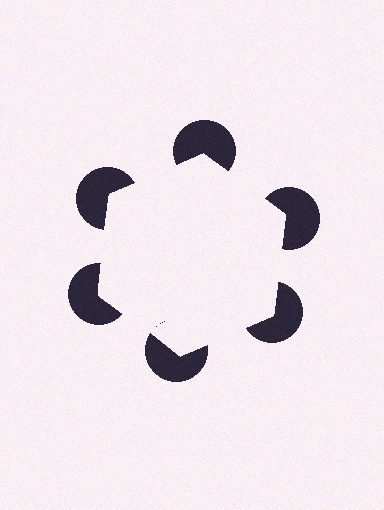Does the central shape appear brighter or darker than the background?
It typically appears slightly brighter than the background, even though no actual brightness change is drawn.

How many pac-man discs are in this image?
There are 6 — one at each vertex of the illusory hexagon.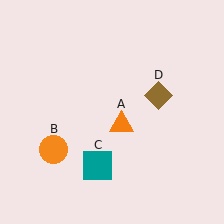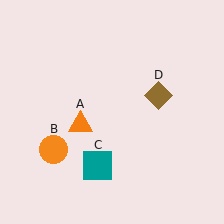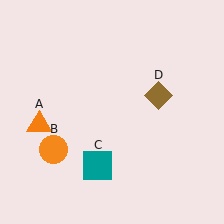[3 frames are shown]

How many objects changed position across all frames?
1 object changed position: orange triangle (object A).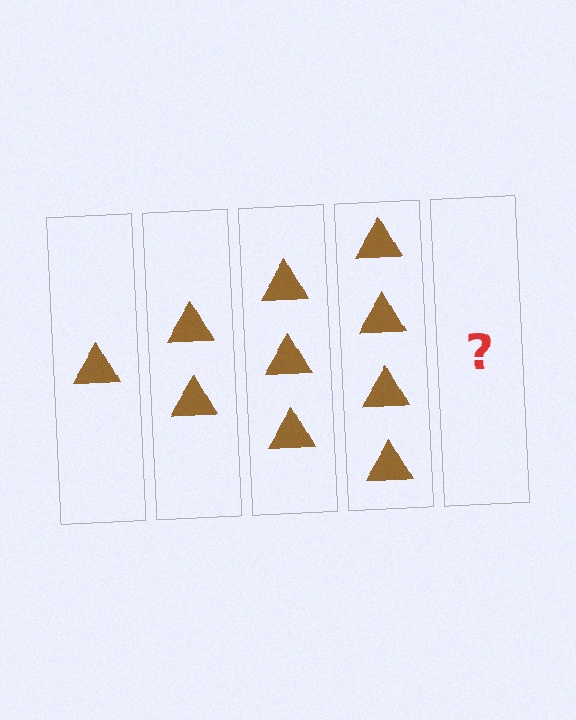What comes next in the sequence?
The next element should be 5 triangles.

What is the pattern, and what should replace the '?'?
The pattern is that each step adds one more triangle. The '?' should be 5 triangles.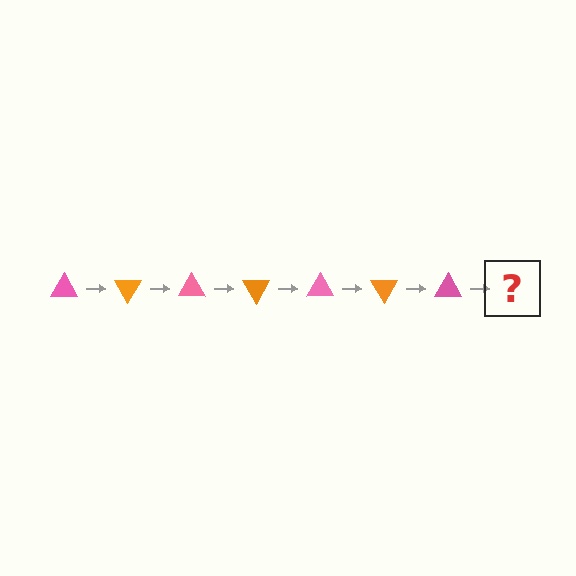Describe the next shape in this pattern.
It should be an orange triangle, rotated 420 degrees from the start.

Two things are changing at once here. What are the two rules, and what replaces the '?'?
The two rules are that it rotates 60 degrees each step and the color cycles through pink and orange. The '?' should be an orange triangle, rotated 420 degrees from the start.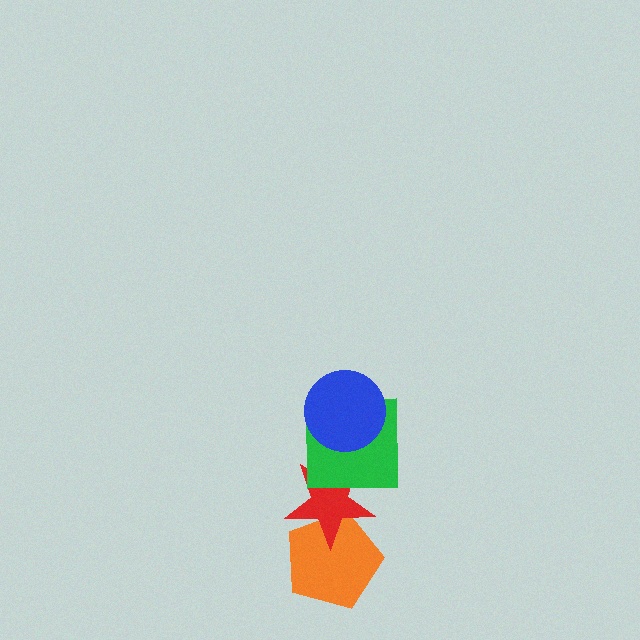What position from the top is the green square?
The green square is 2nd from the top.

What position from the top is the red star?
The red star is 3rd from the top.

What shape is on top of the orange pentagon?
The red star is on top of the orange pentagon.